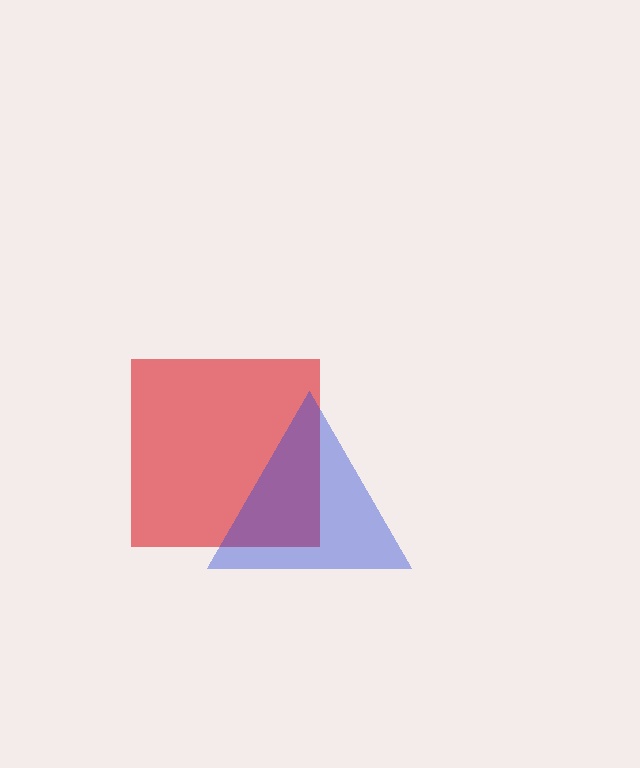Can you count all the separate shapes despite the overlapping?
Yes, there are 2 separate shapes.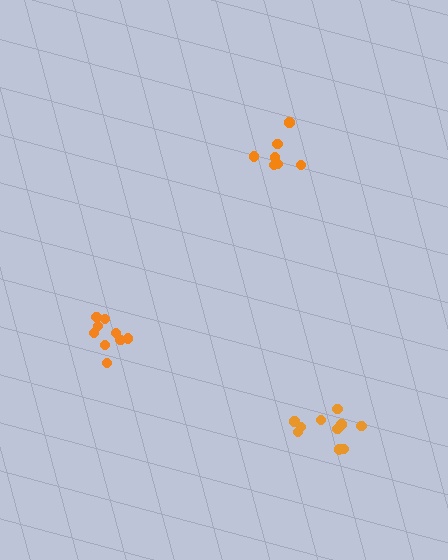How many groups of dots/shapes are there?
There are 3 groups.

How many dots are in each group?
Group 1: 10 dots, Group 2: 7 dots, Group 3: 9 dots (26 total).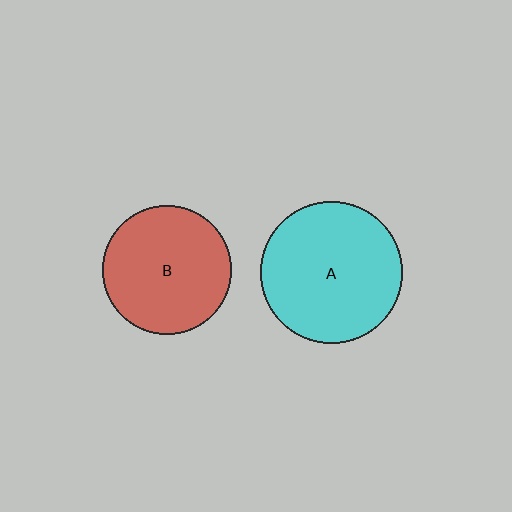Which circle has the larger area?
Circle A (cyan).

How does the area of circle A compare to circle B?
Approximately 1.2 times.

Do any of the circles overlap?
No, none of the circles overlap.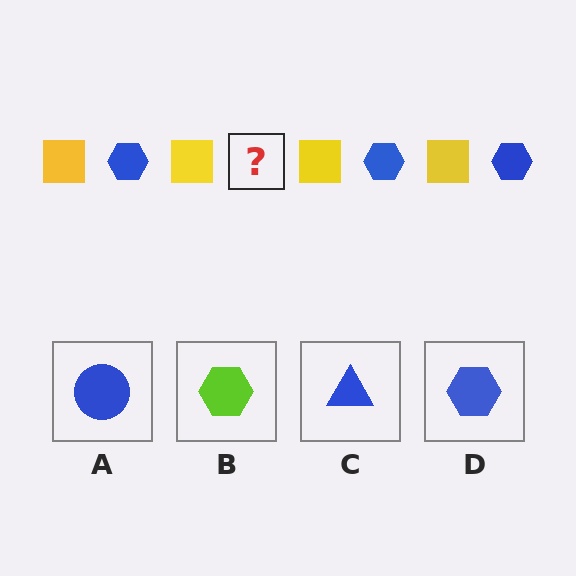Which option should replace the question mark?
Option D.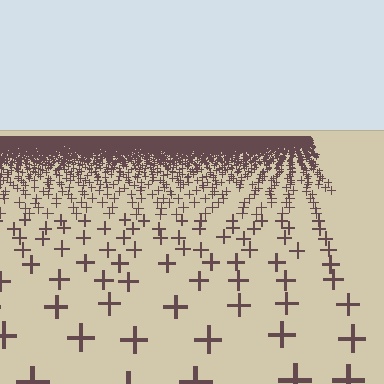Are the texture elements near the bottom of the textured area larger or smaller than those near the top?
Larger. Near the bottom, elements are closer to the viewer and appear at a bigger on-screen size.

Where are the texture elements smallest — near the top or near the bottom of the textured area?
Near the top.